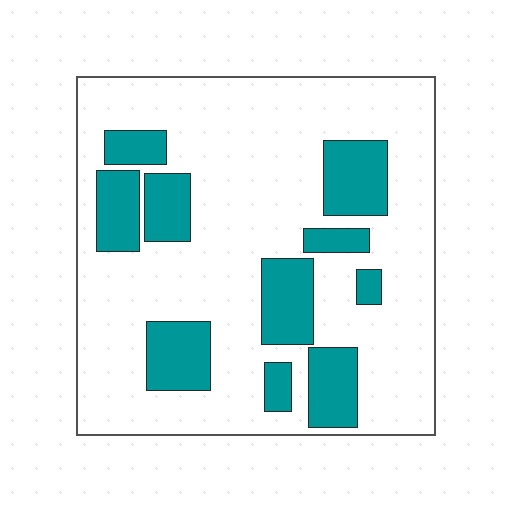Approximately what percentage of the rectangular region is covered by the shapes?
Approximately 25%.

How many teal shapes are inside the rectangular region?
10.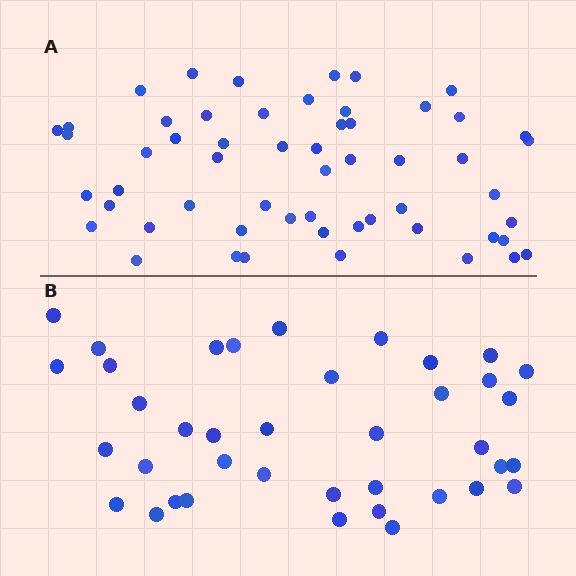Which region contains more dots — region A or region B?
Region A (the top region) has more dots.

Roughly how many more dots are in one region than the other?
Region A has approximately 15 more dots than region B.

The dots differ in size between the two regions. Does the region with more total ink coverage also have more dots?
No. Region B has more total ink coverage because its dots are larger, but region A actually contains more individual dots. Total area can be misleading — the number of items is what matters here.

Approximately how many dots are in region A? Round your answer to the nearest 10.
About 60 dots. (The exact count is 56, which rounds to 60.)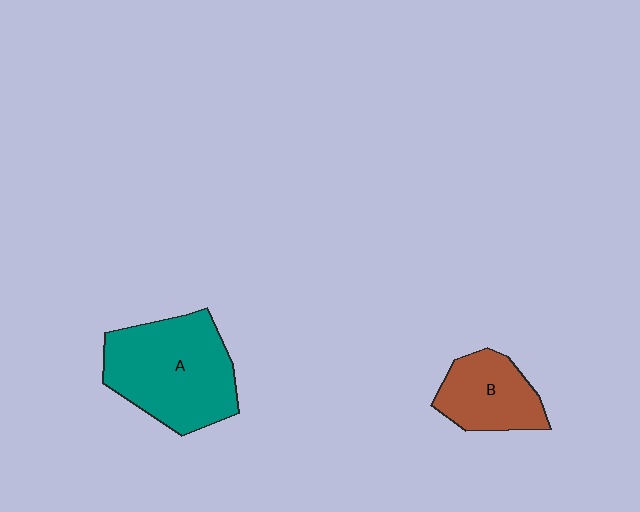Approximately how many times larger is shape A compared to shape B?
Approximately 1.8 times.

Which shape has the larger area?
Shape A (teal).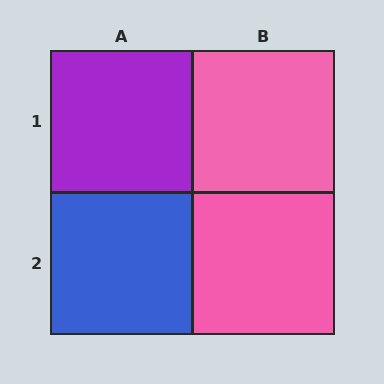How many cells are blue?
1 cell is blue.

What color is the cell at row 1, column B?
Pink.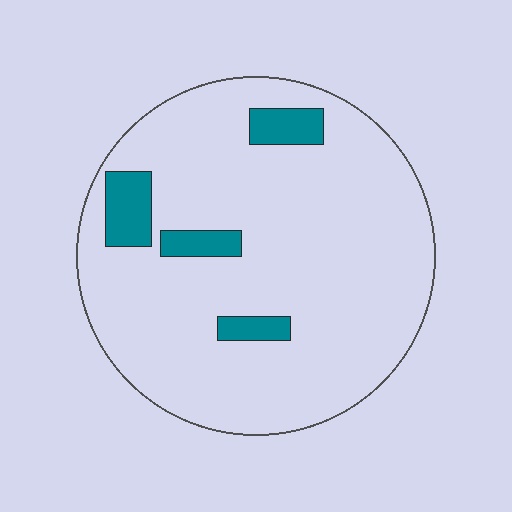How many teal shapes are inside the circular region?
4.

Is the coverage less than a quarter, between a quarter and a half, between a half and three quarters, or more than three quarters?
Less than a quarter.